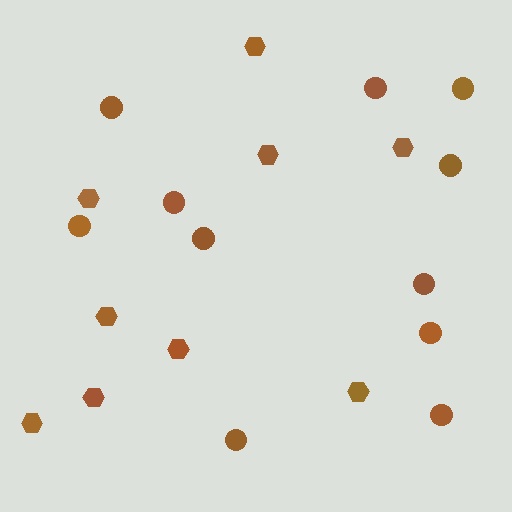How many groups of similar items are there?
There are 2 groups: one group of circles (11) and one group of hexagons (9).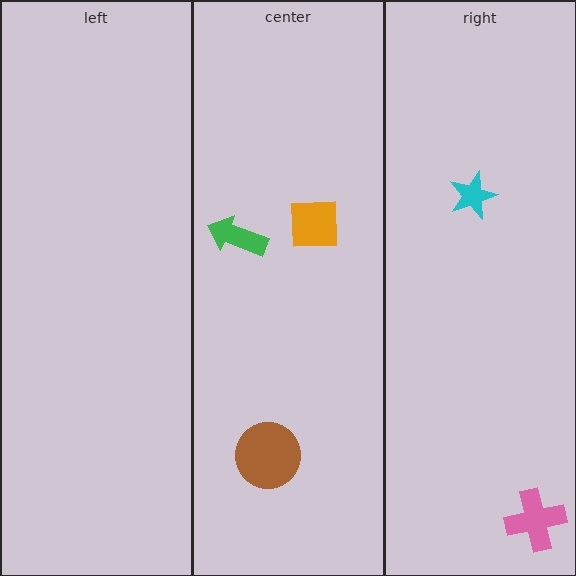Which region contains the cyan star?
The right region.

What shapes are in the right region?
The pink cross, the cyan star.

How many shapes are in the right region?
2.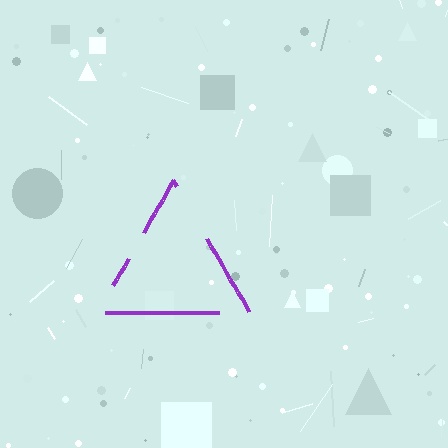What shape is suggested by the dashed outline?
The dashed outline suggests a triangle.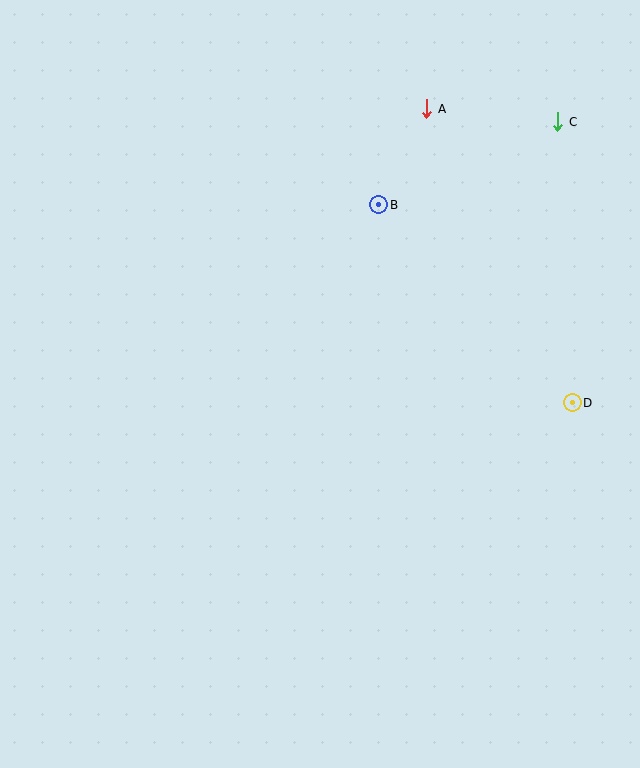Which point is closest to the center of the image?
Point B at (379, 205) is closest to the center.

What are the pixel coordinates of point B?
Point B is at (379, 205).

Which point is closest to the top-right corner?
Point C is closest to the top-right corner.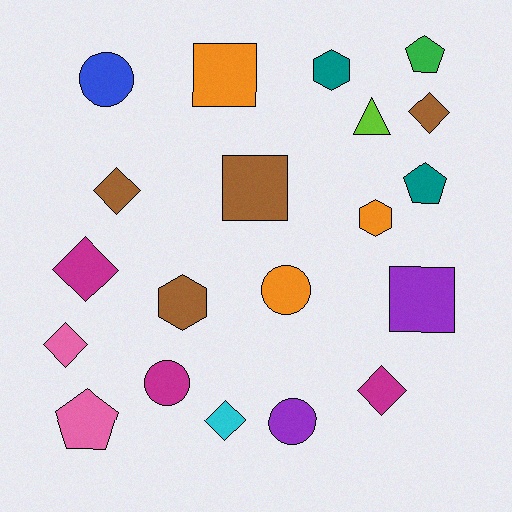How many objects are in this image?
There are 20 objects.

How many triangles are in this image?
There is 1 triangle.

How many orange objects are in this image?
There are 3 orange objects.